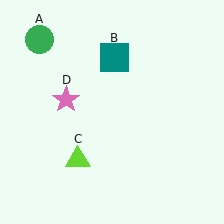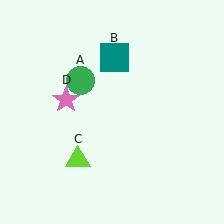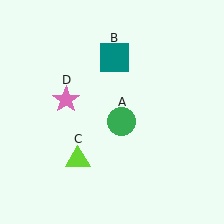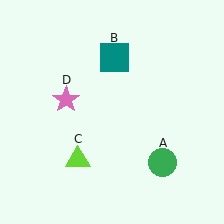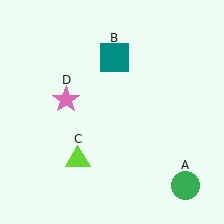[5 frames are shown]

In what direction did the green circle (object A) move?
The green circle (object A) moved down and to the right.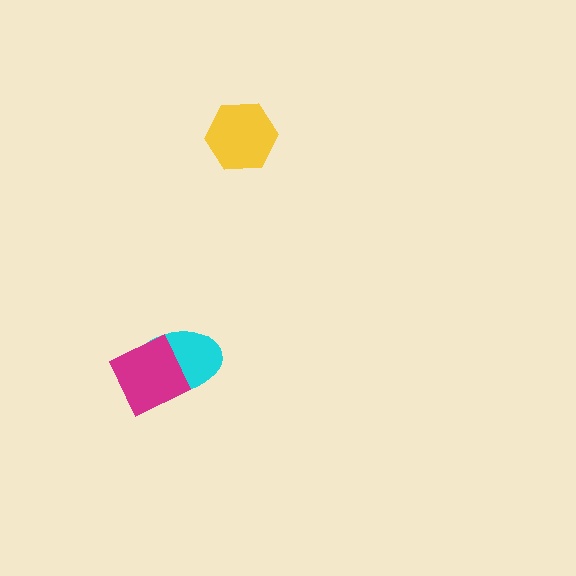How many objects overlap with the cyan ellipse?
1 object overlaps with the cyan ellipse.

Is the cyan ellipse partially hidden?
Yes, it is partially covered by another shape.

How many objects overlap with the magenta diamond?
1 object overlaps with the magenta diamond.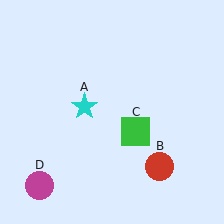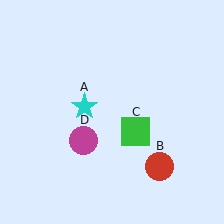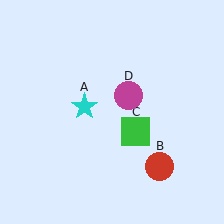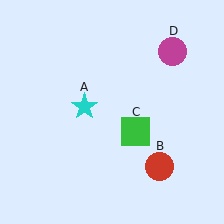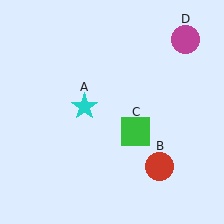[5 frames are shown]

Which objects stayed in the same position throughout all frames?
Cyan star (object A) and red circle (object B) and green square (object C) remained stationary.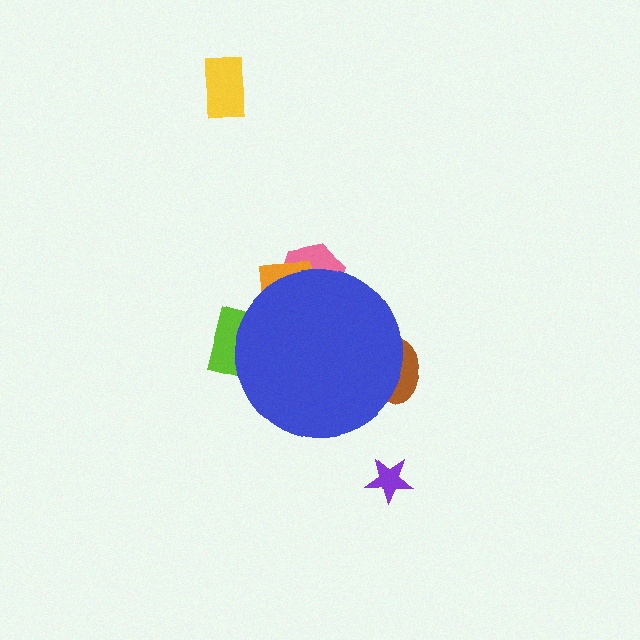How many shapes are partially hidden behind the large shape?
4 shapes are partially hidden.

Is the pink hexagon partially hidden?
Yes, the pink hexagon is partially hidden behind the blue circle.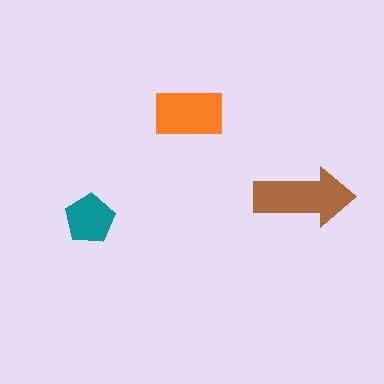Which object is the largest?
The brown arrow.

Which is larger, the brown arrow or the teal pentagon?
The brown arrow.